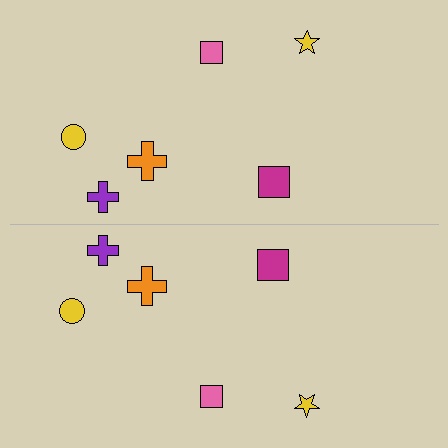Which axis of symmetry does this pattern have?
The pattern has a horizontal axis of symmetry running through the center of the image.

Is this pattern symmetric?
Yes, this pattern has bilateral (reflection) symmetry.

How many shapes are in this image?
There are 12 shapes in this image.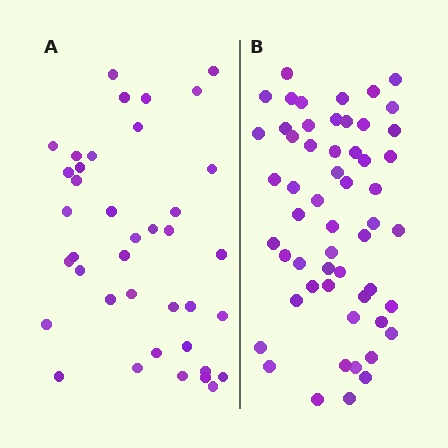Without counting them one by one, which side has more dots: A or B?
Region B (the right region) has more dots.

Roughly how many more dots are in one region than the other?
Region B has approximately 15 more dots than region A.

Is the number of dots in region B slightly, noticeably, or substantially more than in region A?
Region B has noticeably more, but not dramatically so. The ratio is roughly 1.4 to 1.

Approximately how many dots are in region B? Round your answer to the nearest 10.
About 60 dots. (The exact count is 55, which rounds to 60.)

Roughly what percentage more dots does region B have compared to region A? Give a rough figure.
About 40% more.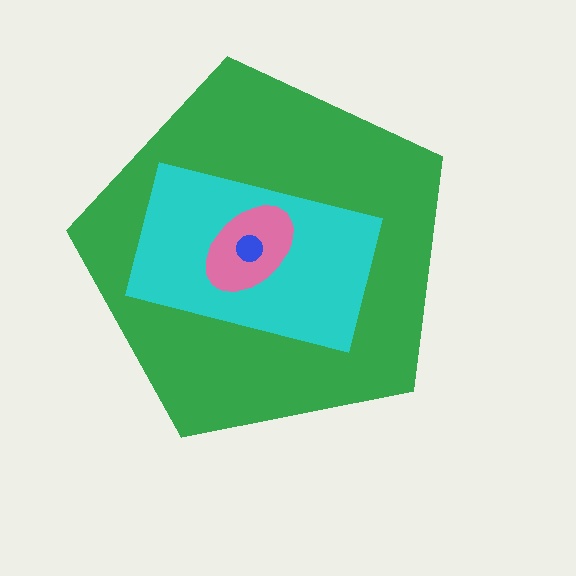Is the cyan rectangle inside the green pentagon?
Yes.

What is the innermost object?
The blue circle.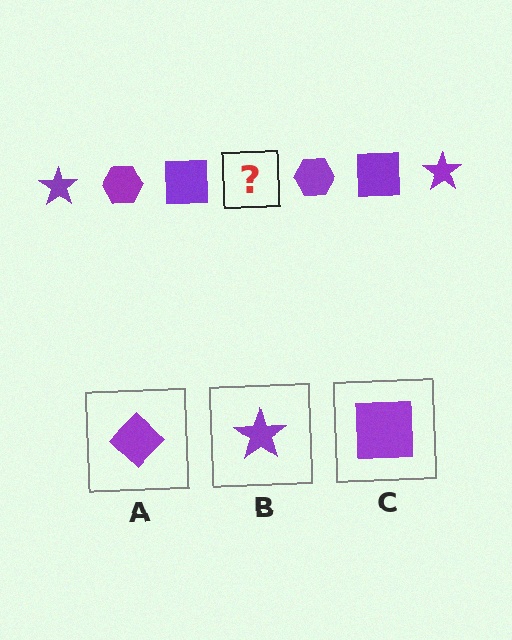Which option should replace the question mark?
Option B.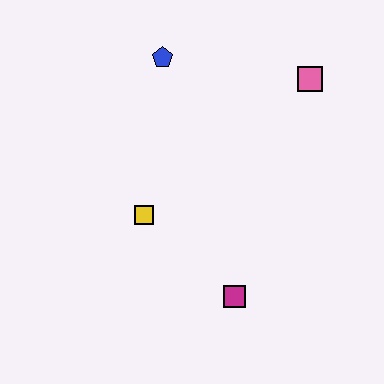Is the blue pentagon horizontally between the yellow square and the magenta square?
Yes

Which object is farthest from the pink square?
The magenta square is farthest from the pink square.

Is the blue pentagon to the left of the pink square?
Yes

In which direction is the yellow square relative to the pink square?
The yellow square is to the left of the pink square.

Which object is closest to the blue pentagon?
The pink square is closest to the blue pentagon.